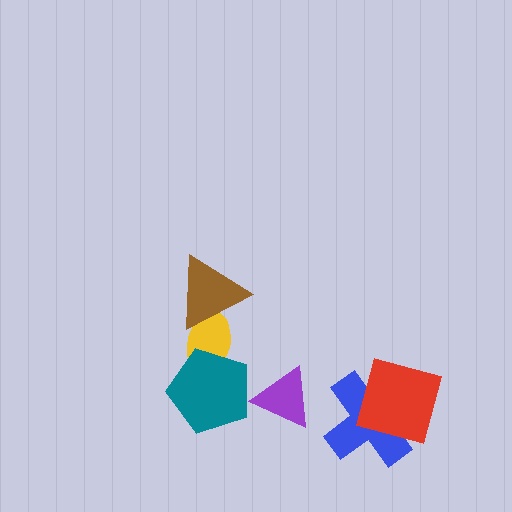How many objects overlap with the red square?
1 object overlaps with the red square.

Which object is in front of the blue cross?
The red square is in front of the blue cross.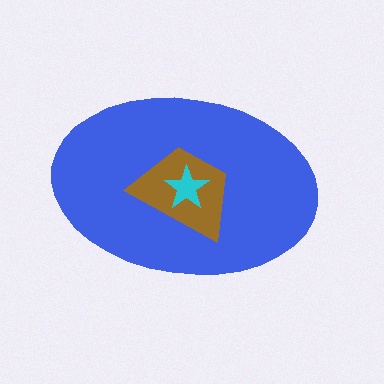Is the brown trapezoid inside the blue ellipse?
Yes.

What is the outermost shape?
The blue ellipse.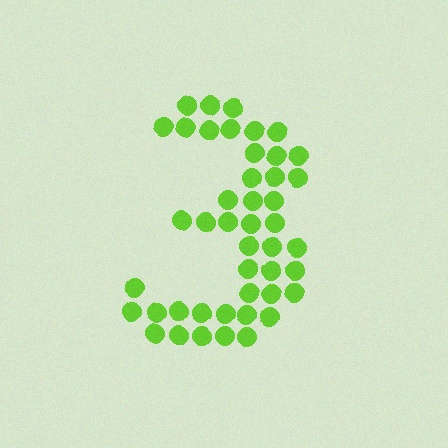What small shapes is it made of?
It is made of small circles.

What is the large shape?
The large shape is the digit 3.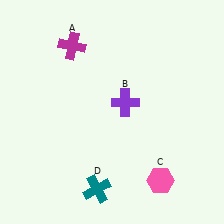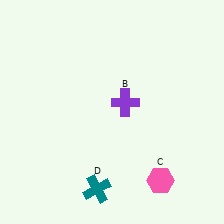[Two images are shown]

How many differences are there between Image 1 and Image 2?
There is 1 difference between the two images.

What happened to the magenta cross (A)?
The magenta cross (A) was removed in Image 2. It was in the top-left area of Image 1.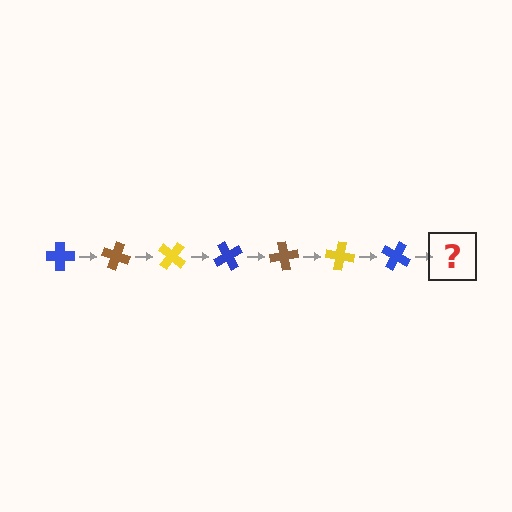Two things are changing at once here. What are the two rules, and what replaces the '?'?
The two rules are that it rotates 20 degrees each step and the color cycles through blue, brown, and yellow. The '?' should be a brown cross, rotated 140 degrees from the start.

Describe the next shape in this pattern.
It should be a brown cross, rotated 140 degrees from the start.